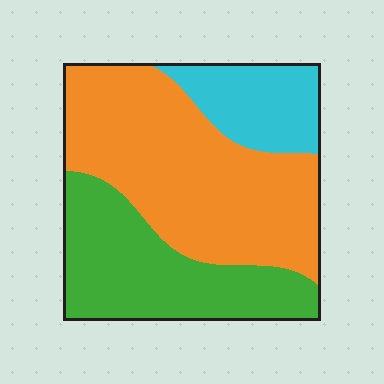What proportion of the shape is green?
Green takes up between a quarter and a half of the shape.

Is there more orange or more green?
Orange.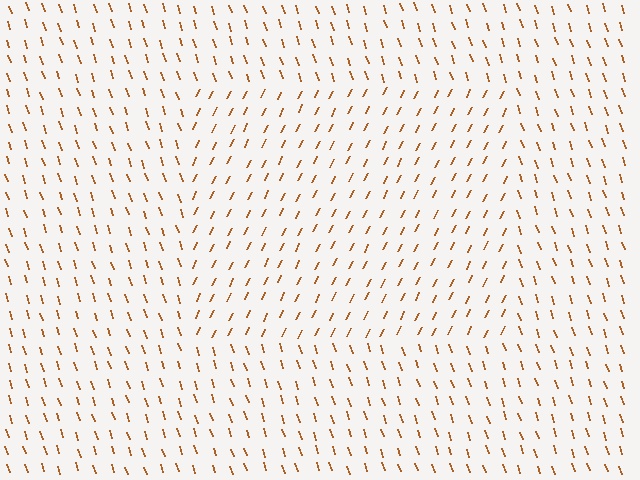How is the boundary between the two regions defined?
The boundary is defined purely by a change in line orientation (approximately 45 degrees difference). All lines are the same color and thickness.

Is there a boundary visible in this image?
Yes, there is a texture boundary formed by a change in line orientation.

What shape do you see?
I see a rectangle.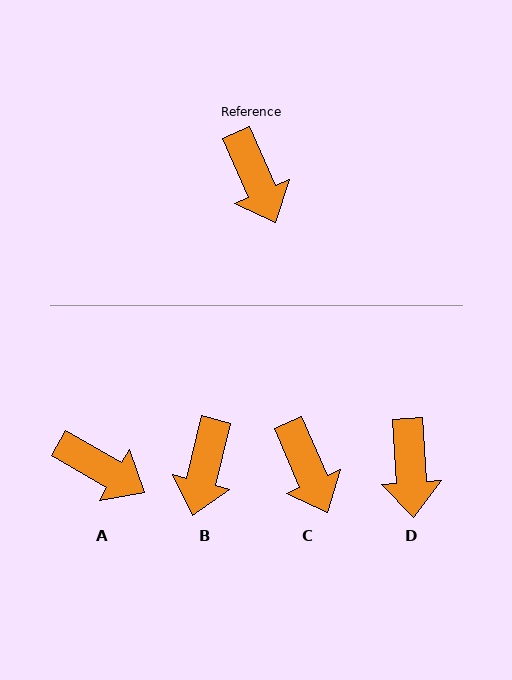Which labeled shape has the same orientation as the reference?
C.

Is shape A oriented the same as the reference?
No, it is off by about 36 degrees.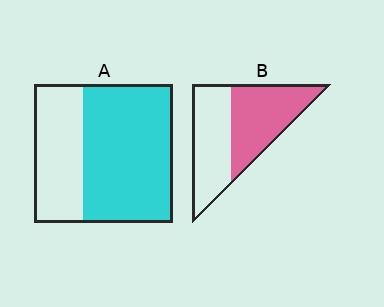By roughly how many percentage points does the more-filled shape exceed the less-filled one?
By roughly 15 percentage points (A over B).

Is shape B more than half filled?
Roughly half.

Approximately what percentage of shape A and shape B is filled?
A is approximately 65% and B is approximately 50%.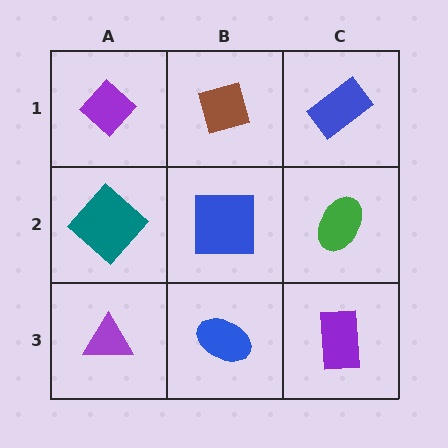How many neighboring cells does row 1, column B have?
3.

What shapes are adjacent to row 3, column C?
A green ellipse (row 2, column C), a blue ellipse (row 3, column B).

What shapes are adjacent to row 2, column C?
A blue rectangle (row 1, column C), a purple rectangle (row 3, column C), a blue square (row 2, column B).